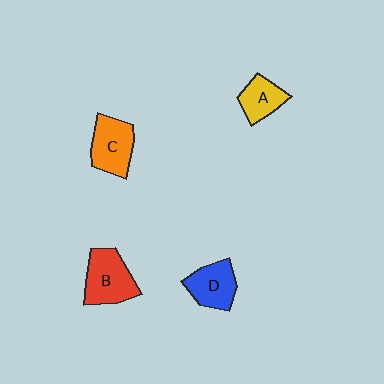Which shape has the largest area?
Shape B (red).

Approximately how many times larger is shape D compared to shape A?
Approximately 1.2 times.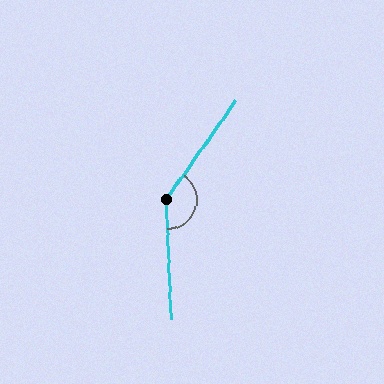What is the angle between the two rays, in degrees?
Approximately 143 degrees.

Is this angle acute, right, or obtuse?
It is obtuse.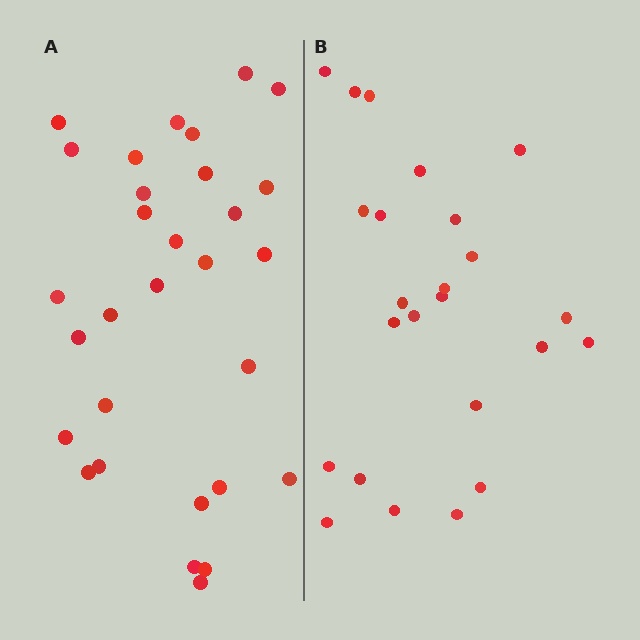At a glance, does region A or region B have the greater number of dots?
Region A (the left region) has more dots.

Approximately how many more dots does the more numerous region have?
Region A has about 6 more dots than region B.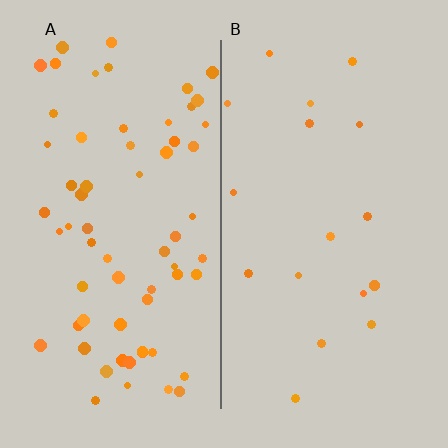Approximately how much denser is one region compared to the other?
Approximately 3.7× — region A over region B.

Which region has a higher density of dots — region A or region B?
A (the left).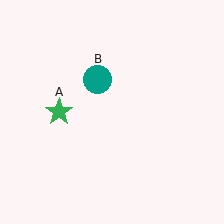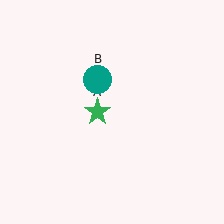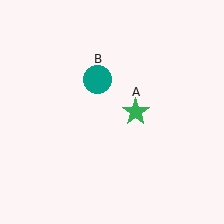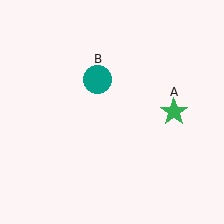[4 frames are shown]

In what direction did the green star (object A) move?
The green star (object A) moved right.